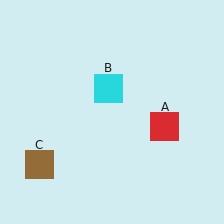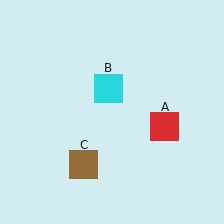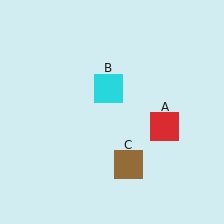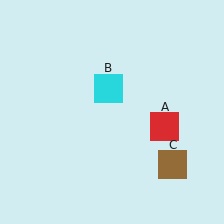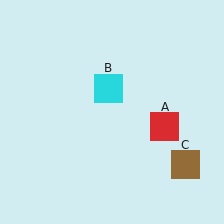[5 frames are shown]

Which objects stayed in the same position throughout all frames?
Red square (object A) and cyan square (object B) remained stationary.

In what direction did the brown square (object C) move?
The brown square (object C) moved right.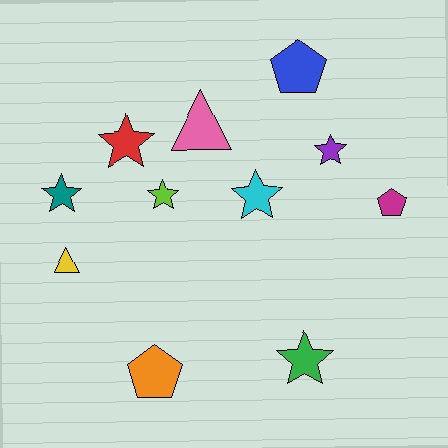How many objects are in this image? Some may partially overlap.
There are 11 objects.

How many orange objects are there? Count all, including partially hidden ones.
There is 1 orange object.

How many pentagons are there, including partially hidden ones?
There are 3 pentagons.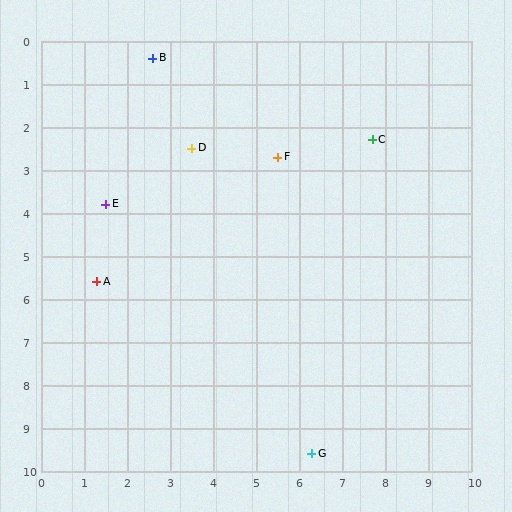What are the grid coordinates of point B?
Point B is at approximately (2.6, 0.4).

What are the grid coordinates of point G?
Point G is at approximately (6.3, 9.6).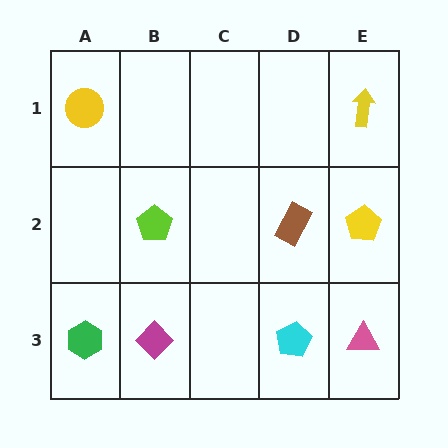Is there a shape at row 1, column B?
No, that cell is empty.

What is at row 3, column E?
A pink triangle.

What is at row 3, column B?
A magenta diamond.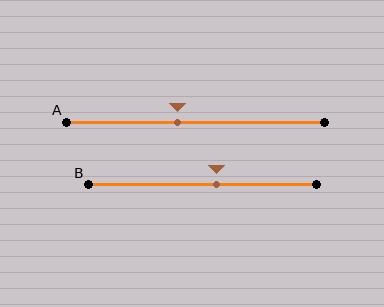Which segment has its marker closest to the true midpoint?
Segment B has its marker closest to the true midpoint.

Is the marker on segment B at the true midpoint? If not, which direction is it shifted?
No, the marker on segment B is shifted to the right by about 6% of the segment length.